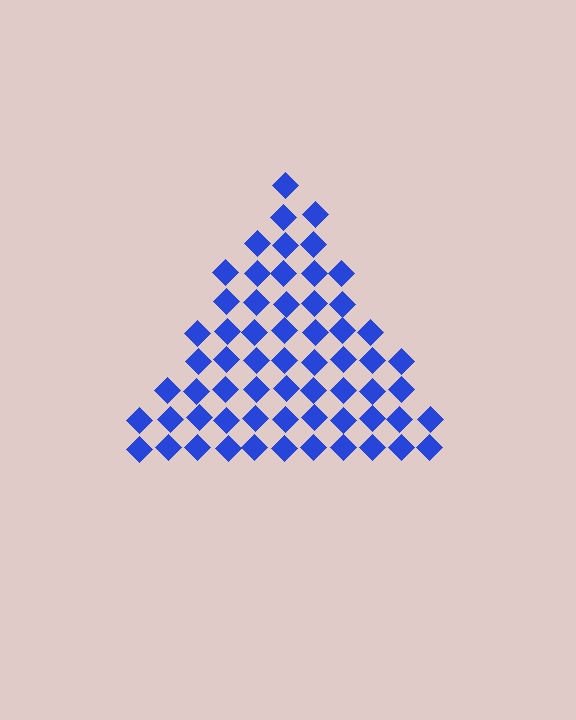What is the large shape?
The large shape is a triangle.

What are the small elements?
The small elements are diamonds.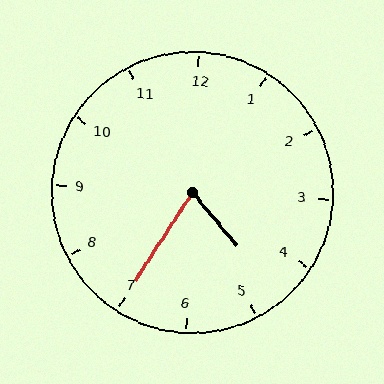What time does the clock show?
4:35.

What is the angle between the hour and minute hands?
Approximately 72 degrees.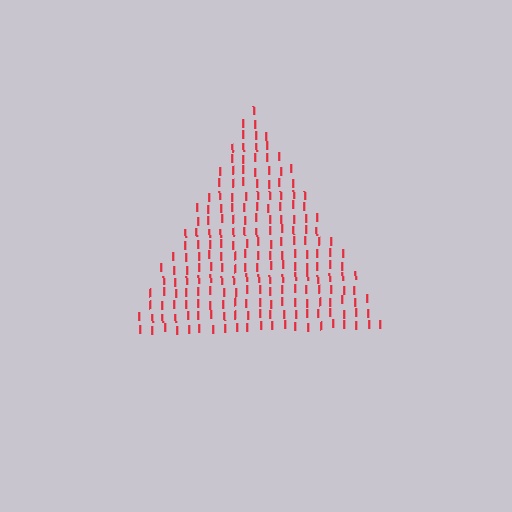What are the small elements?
The small elements are letter I's.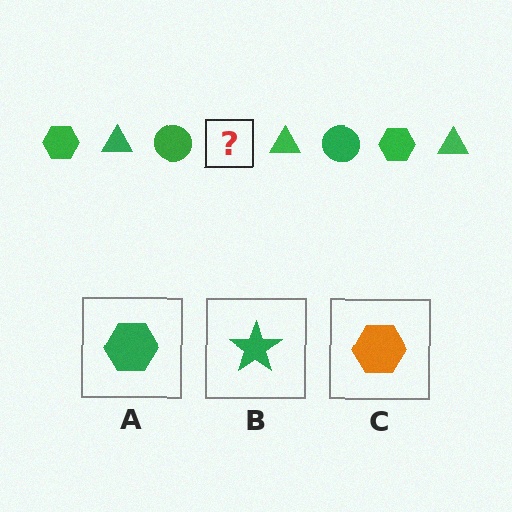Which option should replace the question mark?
Option A.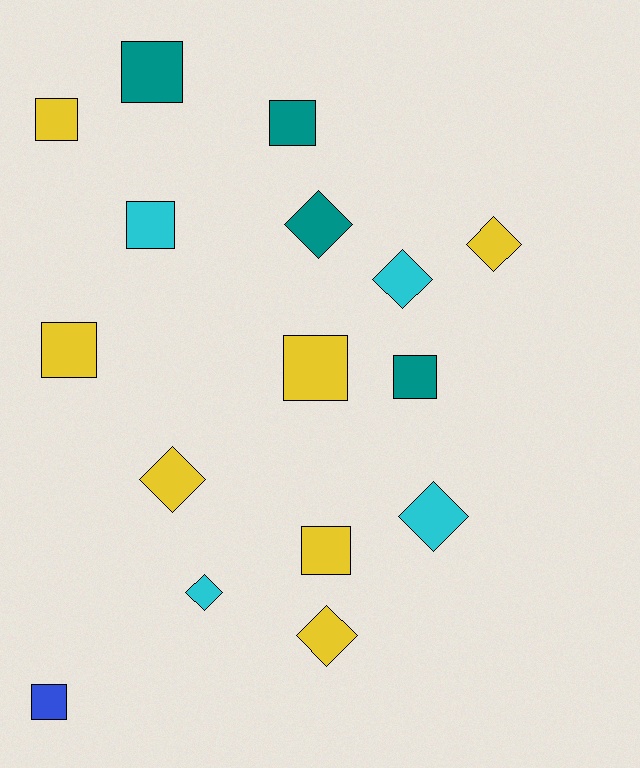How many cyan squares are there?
There is 1 cyan square.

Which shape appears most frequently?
Square, with 9 objects.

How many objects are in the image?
There are 16 objects.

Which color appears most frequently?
Yellow, with 7 objects.